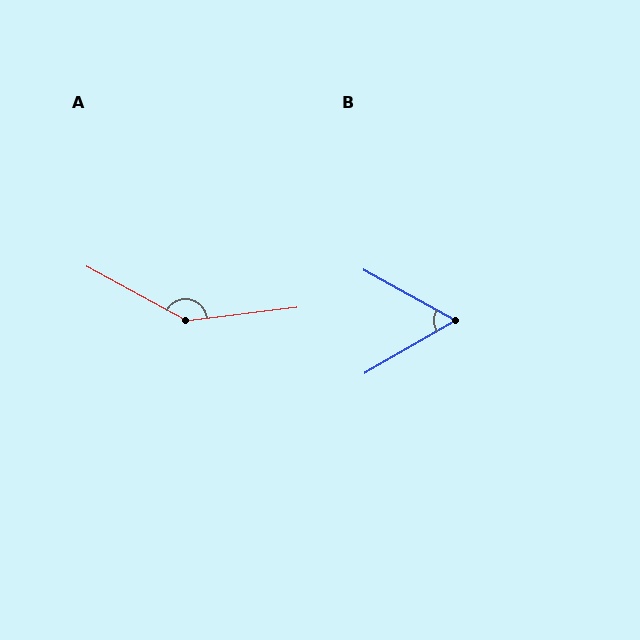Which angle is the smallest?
B, at approximately 59 degrees.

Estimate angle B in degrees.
Approximately 59 degrees.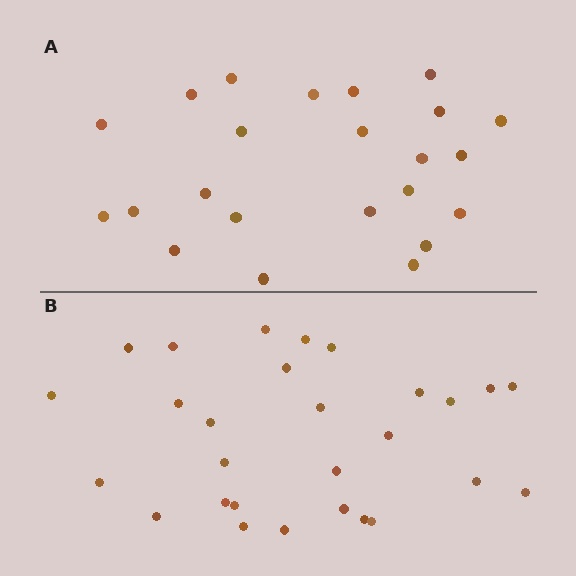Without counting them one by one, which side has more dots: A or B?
Region B (the bottom region) has more dots.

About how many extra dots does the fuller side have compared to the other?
Region B has about 5 more dots than region A.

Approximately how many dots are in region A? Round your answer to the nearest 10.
About 20 dots. (The exact count is 23, which rounds to 20.)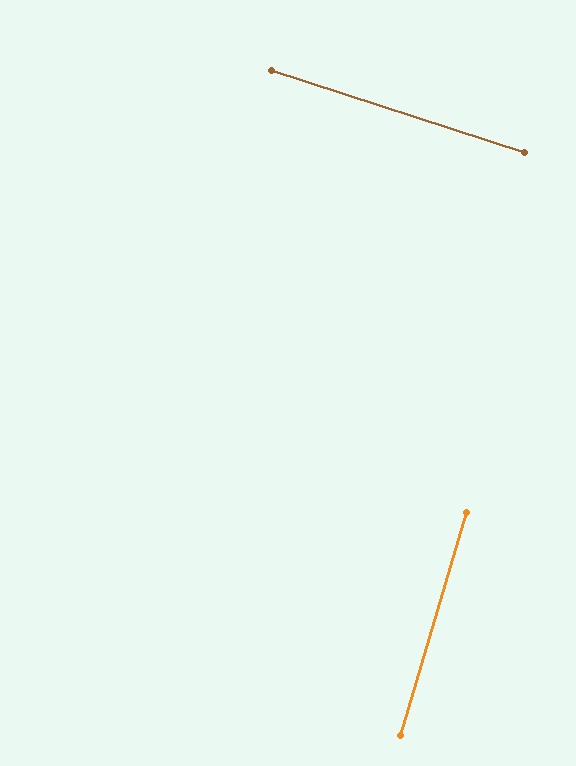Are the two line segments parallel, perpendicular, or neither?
Perpendicular — they meet at approximately 89°.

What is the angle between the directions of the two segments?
Approximately 89 degrees.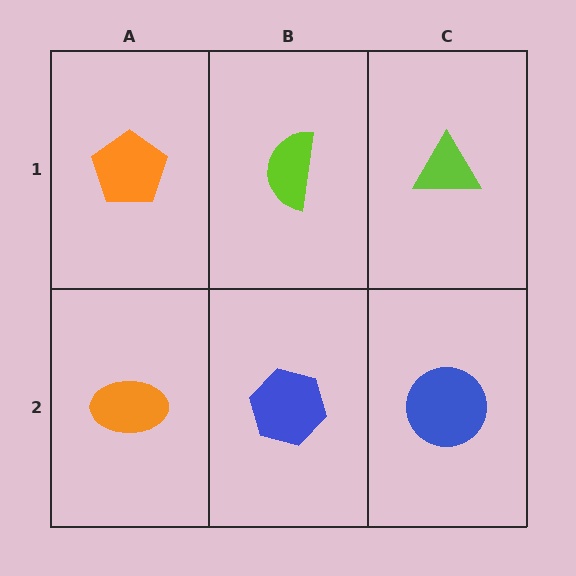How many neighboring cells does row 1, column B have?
3.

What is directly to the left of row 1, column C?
A lime semicircle.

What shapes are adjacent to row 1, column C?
A blue circle (row 2, column C), a lime semicircle (row 1, column B).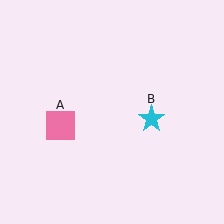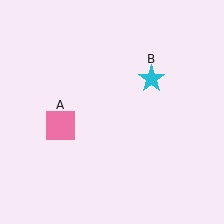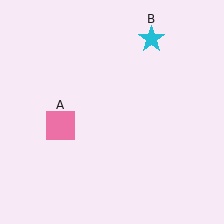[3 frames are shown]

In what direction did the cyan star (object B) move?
The cyan star (object B) moved up.